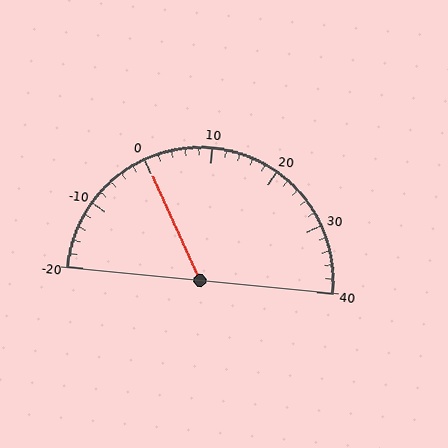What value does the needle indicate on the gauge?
The needle indicates approximately 0.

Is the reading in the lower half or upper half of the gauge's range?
The reading is in the lower half of the range (-20 to 40).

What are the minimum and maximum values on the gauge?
The gauge ranges from -20 to 40.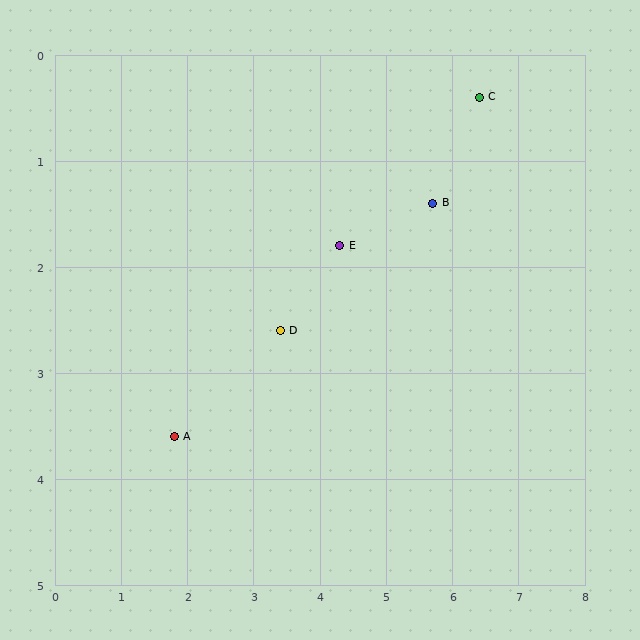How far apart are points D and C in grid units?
Points D and C are about 3.7 grid units apart.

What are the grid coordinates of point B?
Point B is at approximately (5.7, 1.4).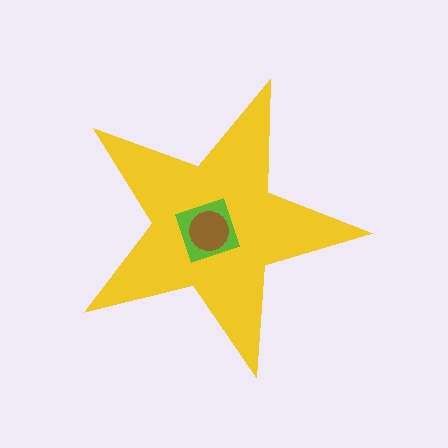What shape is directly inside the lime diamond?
The brown circle.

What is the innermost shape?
The brown circle.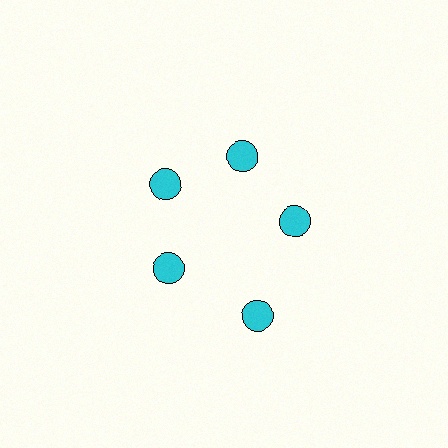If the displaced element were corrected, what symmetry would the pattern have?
It would have 5-fold rotational symmetry — the pattern would map onto itself every 72 degrees.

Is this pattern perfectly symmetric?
No. The 5 cyan circles are arranged in a ring, but one element near the 5 o'clock position is pushed outward from the center, breaking the 5-fold rotational symmetry.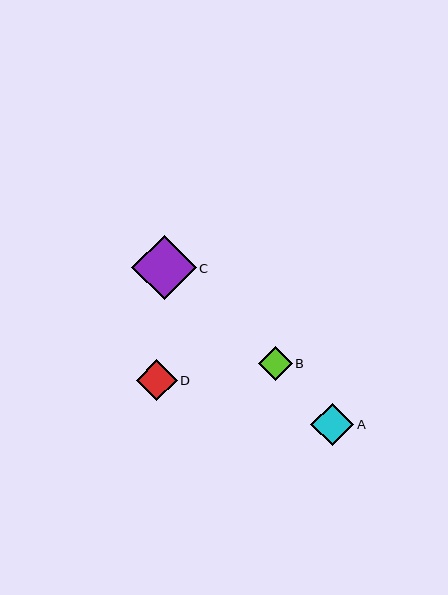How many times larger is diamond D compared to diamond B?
Diamond D is approximately 1.2 times the size of diamond B.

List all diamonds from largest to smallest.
From largest to smallest: C, A, D, B.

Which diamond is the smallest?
Diamond B is the smallest with a size of approximately 34 pixels.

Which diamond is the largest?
Diamond C is the largest with a size of approximately 64 pixels.